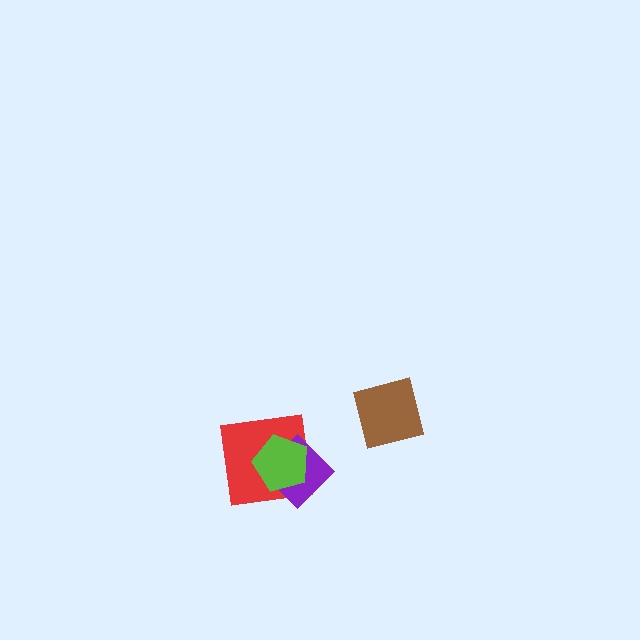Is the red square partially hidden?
Yes, it is partially covered by another shape.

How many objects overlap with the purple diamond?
2 objects overlap with the purple diamond.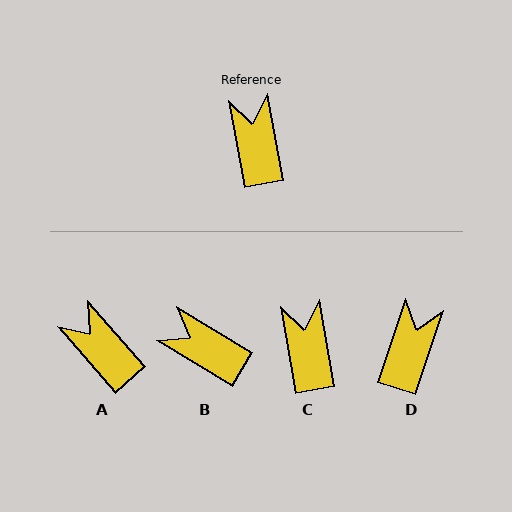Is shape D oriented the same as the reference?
No, it is off by about 29 degrees.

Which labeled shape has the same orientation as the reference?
C.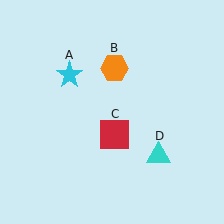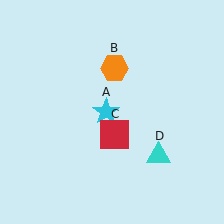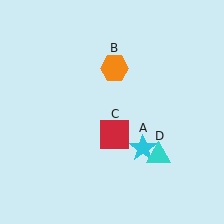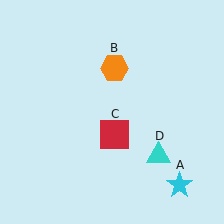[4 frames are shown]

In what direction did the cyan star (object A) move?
The cyan star (object A) moved down and to the right.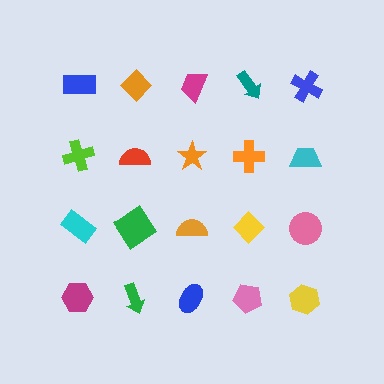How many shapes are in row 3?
5 shapes.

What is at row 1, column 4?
A teal arrow.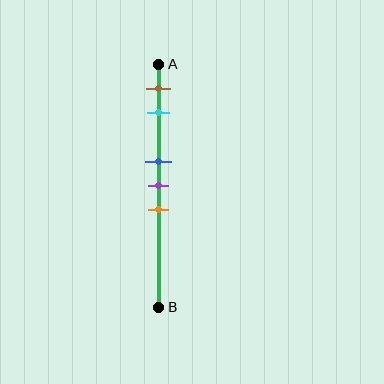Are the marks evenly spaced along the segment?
No, the marks are not evenly spaced.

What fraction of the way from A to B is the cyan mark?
The cyan mark is approximately 20% (0.2) of the way from A to B.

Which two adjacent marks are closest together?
The blue and purple marks are the closest adjacent pair.